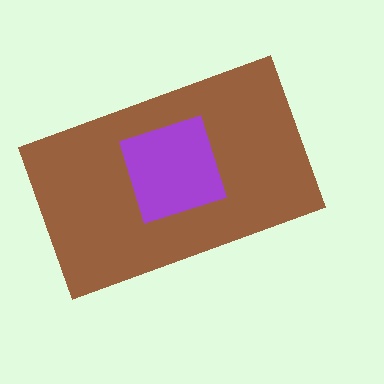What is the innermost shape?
The purple square.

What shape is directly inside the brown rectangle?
The purple square.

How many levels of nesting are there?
2.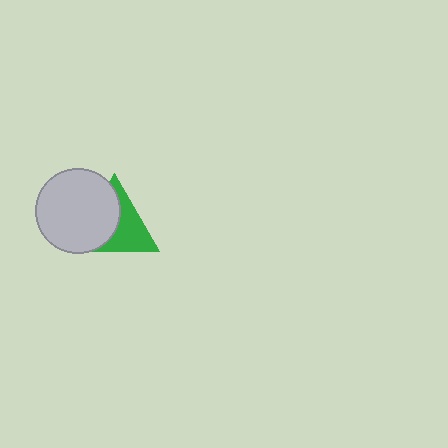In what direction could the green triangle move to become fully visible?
The green triangle could move right. That would shift it out from behind the light gray circle entirely.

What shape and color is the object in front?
The object in front is a light gray circle.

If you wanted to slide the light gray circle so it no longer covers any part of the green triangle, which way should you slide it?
Slide it left — that is the most direct way to separate the two shapes.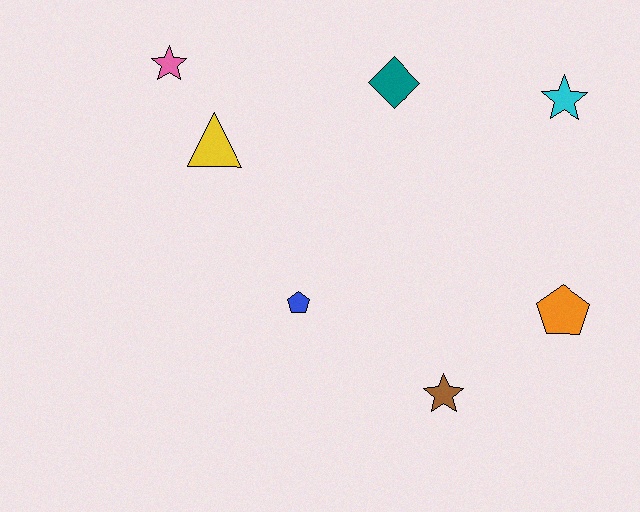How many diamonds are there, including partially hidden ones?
There is 1 diamond.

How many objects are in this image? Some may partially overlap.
There are 7 objects.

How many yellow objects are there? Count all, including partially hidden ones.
There is 1 yellow object.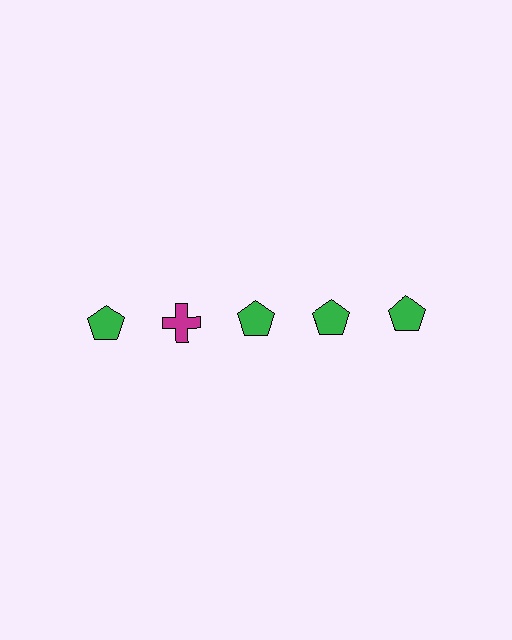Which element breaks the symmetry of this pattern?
The magenta cross in the top row, second from left column breaks the symmetry. All other shapes are green pentagons.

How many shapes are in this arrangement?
There are 5 shapes arranged in a grid pattern.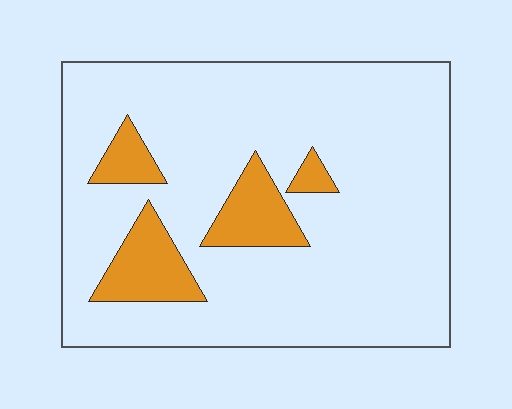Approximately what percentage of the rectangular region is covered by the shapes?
Approximately 15%.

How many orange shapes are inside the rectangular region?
4.